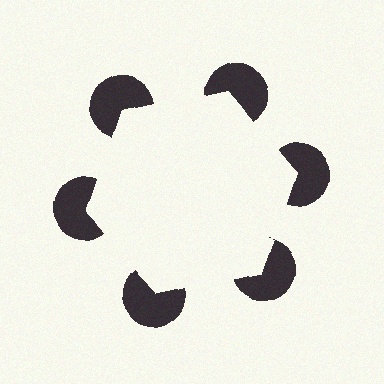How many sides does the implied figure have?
6 sides.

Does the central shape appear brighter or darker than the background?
It typically appears slightly brighter than the background, even though no actual brightness change is drawn.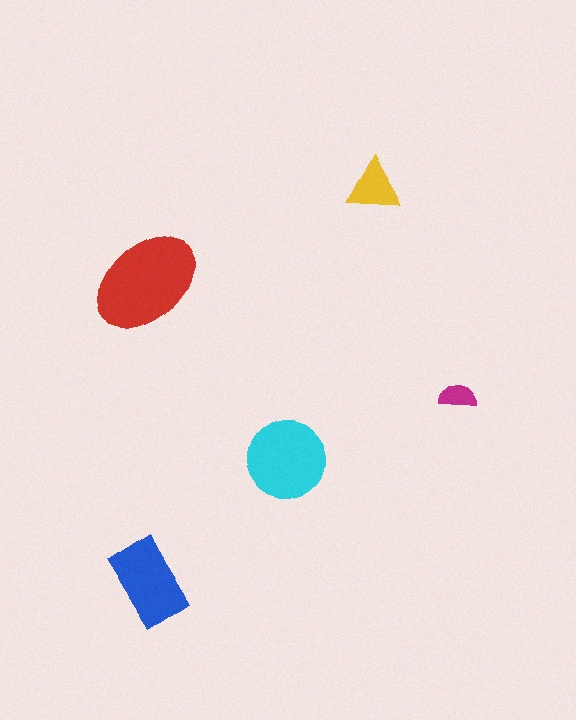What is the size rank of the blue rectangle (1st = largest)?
3rd.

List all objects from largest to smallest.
The red ellipse, the cyan circle, the blue rectangle, the yellow triangle, the magenta semicircle.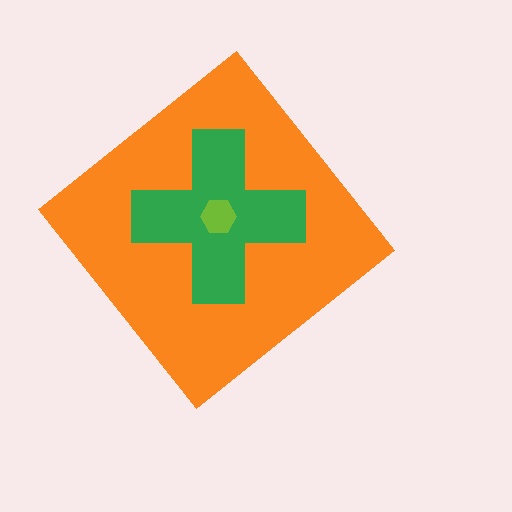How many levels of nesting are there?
3.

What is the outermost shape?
The orange diamond.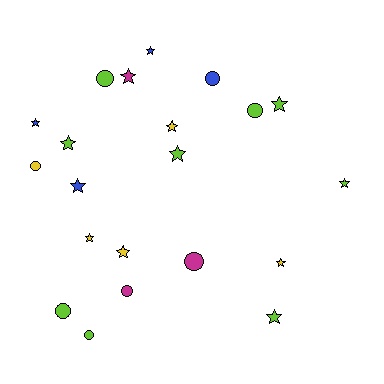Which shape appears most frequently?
Star, with 13 objects.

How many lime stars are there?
There are 5 lime stars.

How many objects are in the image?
There are 21 objects.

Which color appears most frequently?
Lime, with 9 objects.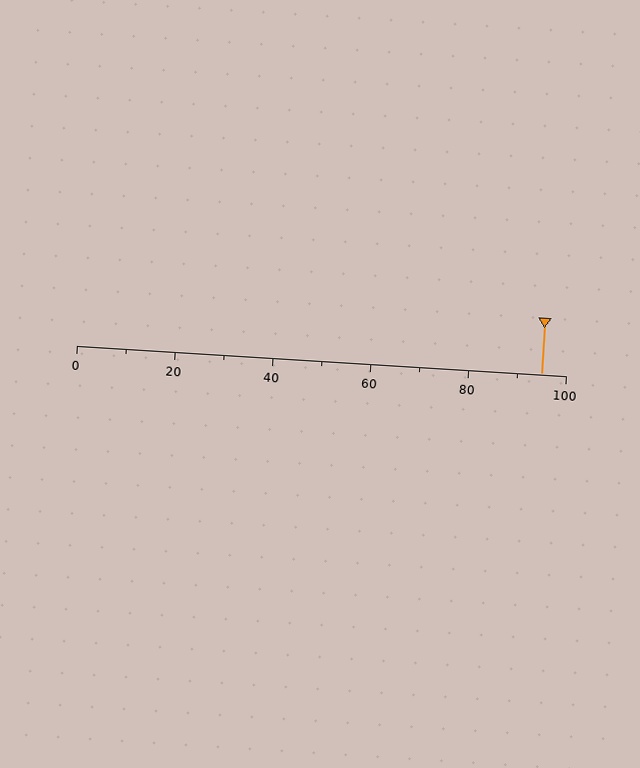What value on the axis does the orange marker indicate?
The marker indicates approximately 95.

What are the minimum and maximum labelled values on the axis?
The axis runs from 0 to 100.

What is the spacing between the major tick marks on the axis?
The major ticks are spaced 20 apart.